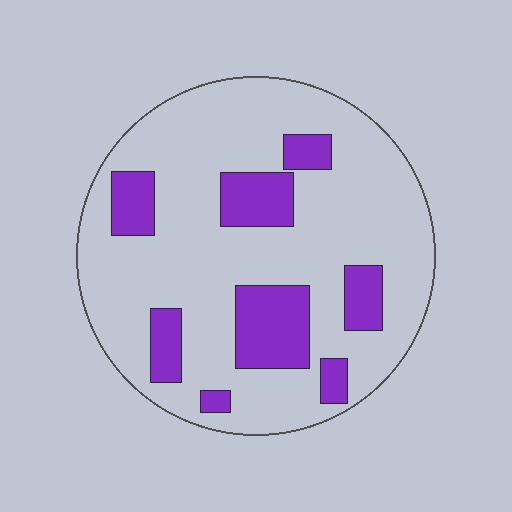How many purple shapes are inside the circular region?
8.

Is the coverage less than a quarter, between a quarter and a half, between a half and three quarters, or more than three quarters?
Less than a quarter.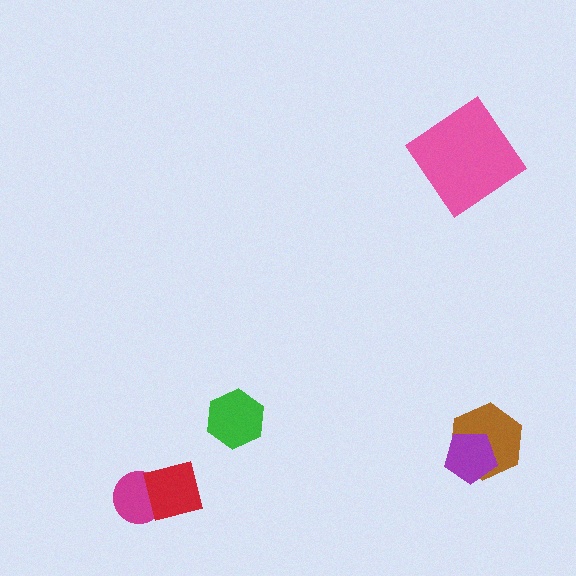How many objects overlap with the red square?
1 object overlaps with the red square.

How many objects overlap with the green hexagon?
0 objects overlap with the green hexagon.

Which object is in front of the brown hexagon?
The purple pentagon is in front of the brown hexagon.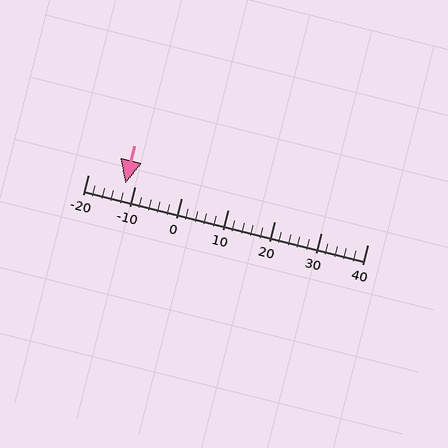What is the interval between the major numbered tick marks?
The major tick marks are spaced 10 units apart.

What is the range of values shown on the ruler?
The ruler shows values from -20 to 40.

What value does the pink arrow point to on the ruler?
The pink arrow points to approximately -12.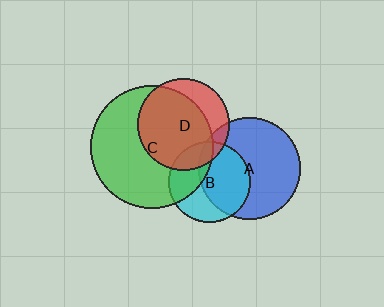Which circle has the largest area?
Circle C (green).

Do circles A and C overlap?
Yes.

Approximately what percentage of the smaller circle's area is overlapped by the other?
Approximately 5%.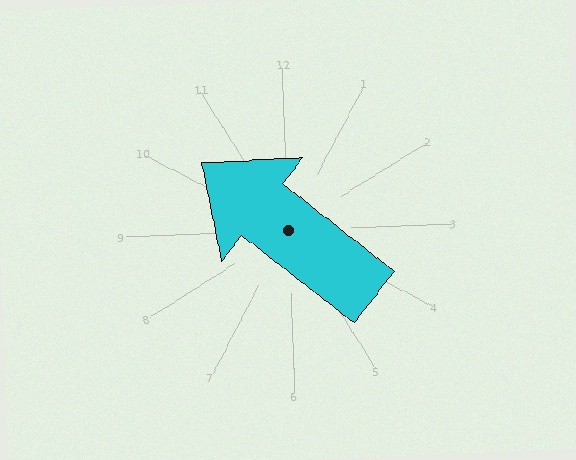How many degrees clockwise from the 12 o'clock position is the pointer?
Approximately 310 degrees.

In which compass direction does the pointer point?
Northwest.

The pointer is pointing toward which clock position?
Roughly 10 o'clock.